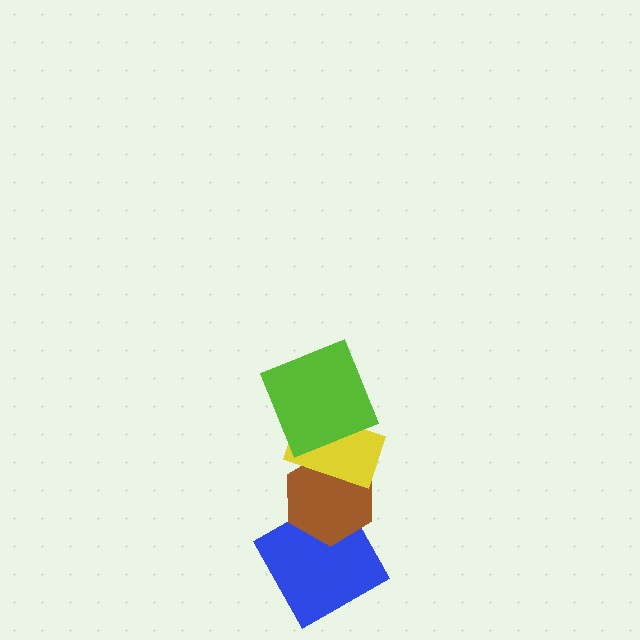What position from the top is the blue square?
The blue square is 4th from the top.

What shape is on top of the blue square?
The brown hexagon is on top of the blue square.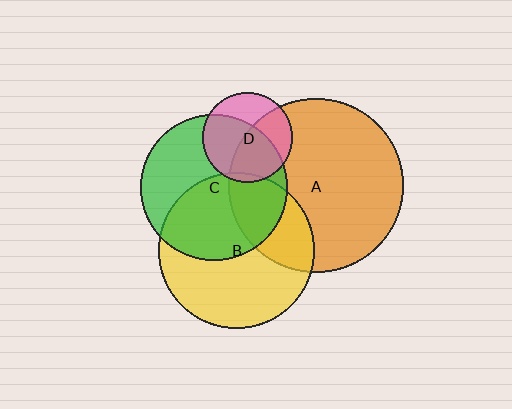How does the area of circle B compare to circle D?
Approximately 3.0 times.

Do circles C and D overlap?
Yes.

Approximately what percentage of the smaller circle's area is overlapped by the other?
Approximately 60%.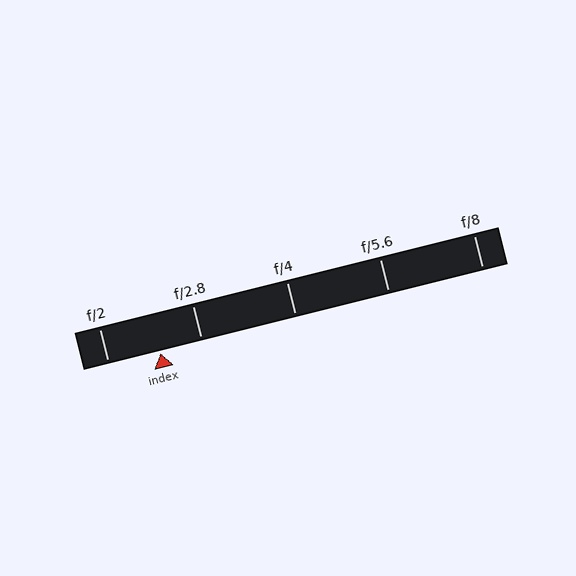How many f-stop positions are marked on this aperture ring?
There are 5 f-stop positions marked.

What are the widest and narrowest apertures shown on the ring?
The widest aperture shown is f/2 and the narrowest is f/8.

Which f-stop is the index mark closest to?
The index mark is closest to f/2.8.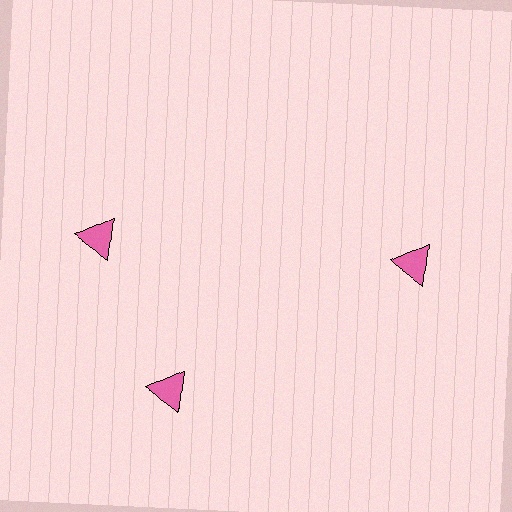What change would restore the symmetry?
The symmetry would be restored by rotating it back into even spacing with its neighbors so that all 3 triangles sit at equal angles and equal distance from the center.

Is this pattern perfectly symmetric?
No. The 3 pink triangles are arranged in a ring, but one element near the 11 o'clock position is rotated out of alignment along the ring, breaking the 3-fold rotational symmetry.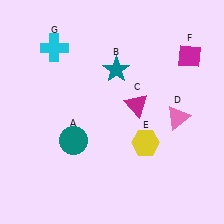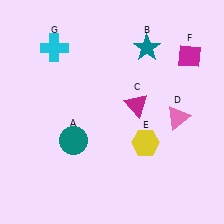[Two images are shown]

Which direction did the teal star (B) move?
The teal star (B) moved right.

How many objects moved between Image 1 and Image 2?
1 object moved between the two images.